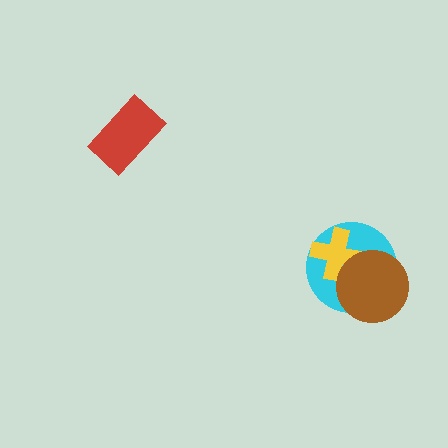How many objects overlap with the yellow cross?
2 objects overlap with the yellow cross.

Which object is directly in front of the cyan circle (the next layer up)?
The yellow cross is directly in front of the cyan circle.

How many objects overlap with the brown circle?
2 objects overlap with the brown circle.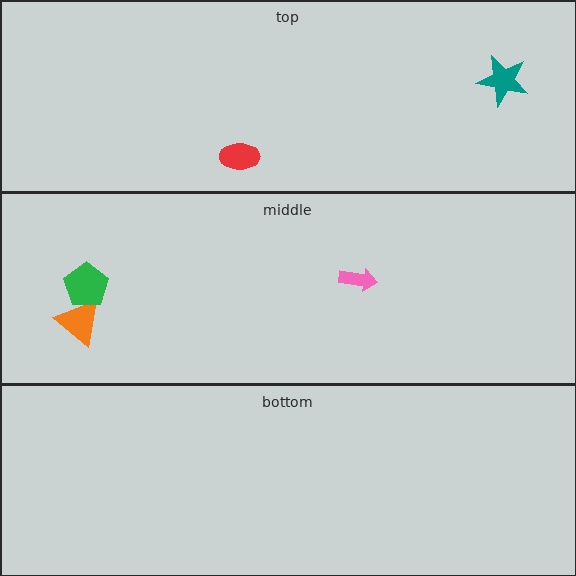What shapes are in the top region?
The teal star, the red ellipse.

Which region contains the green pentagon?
The middle region.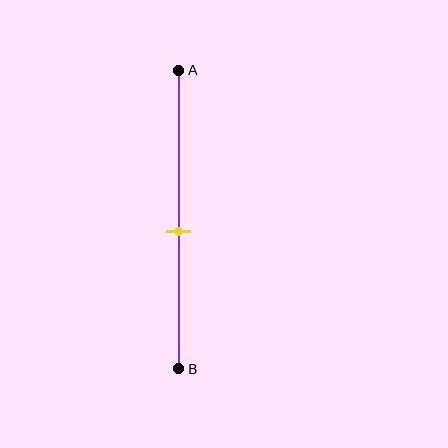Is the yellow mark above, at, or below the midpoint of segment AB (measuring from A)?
The yellow mark is below the midpoint of segment AB.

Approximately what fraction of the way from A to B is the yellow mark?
The yellow mark is approximately 55% of the way from A to B.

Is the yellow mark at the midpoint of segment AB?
No, the mark is at about 55% from A, not at the 50% midpoint.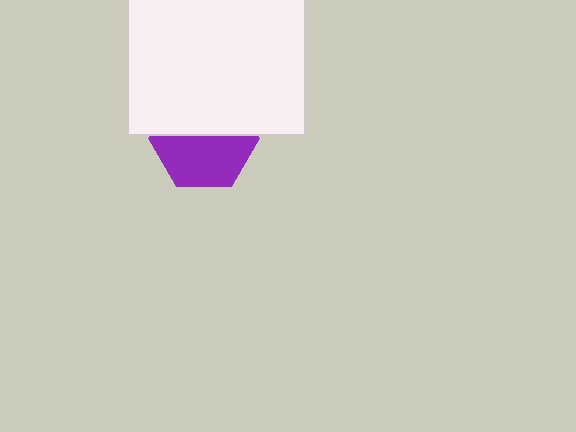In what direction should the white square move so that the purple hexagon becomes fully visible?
The white square should move up. That is the shortest direction to clear the overlap and leave the purple hexagon fully visible.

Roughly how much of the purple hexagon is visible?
About half of it is visible (roughly 54%).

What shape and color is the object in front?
The object in front is a white square.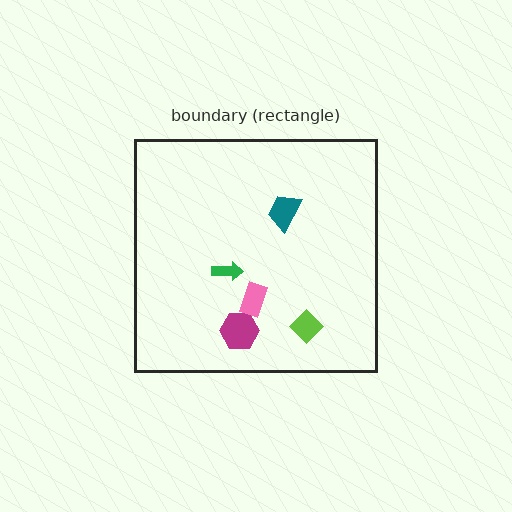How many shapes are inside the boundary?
5 inside, 0 outside.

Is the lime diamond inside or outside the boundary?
Inside.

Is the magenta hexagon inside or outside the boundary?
Inside.